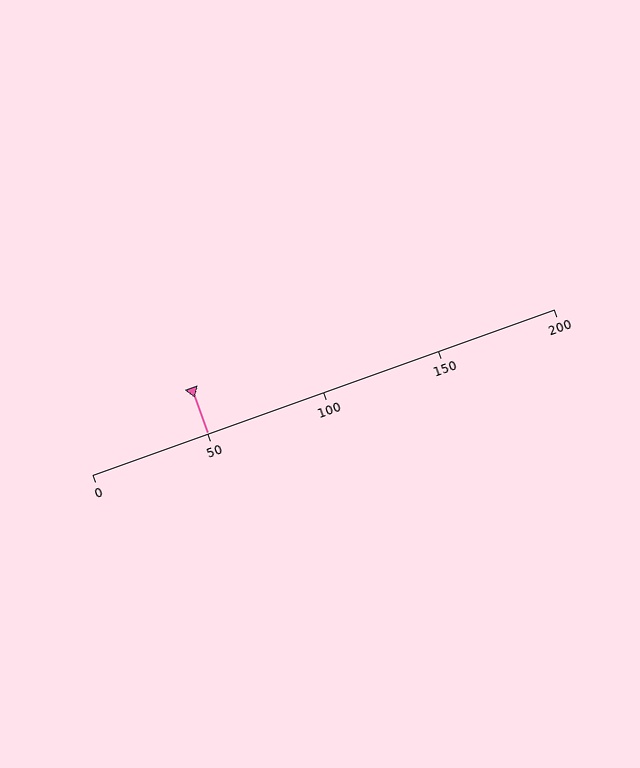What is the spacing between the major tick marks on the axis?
The major ticks are spaced 50 apart.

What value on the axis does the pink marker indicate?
The marker indicates approximately 50.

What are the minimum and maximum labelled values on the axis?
The axis runs from 0 to 200.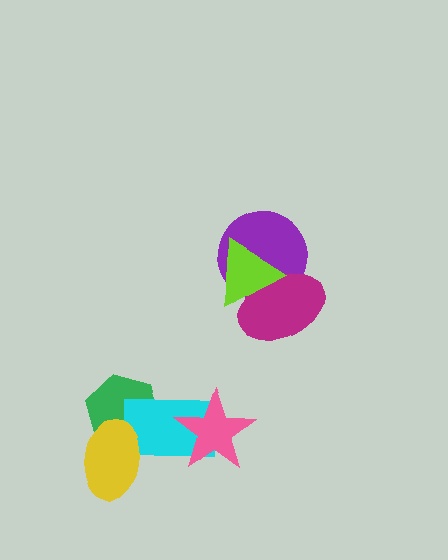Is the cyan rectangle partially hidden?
Yes, it is partially covered by another shape.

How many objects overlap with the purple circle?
2 objects overlap with the purple circle.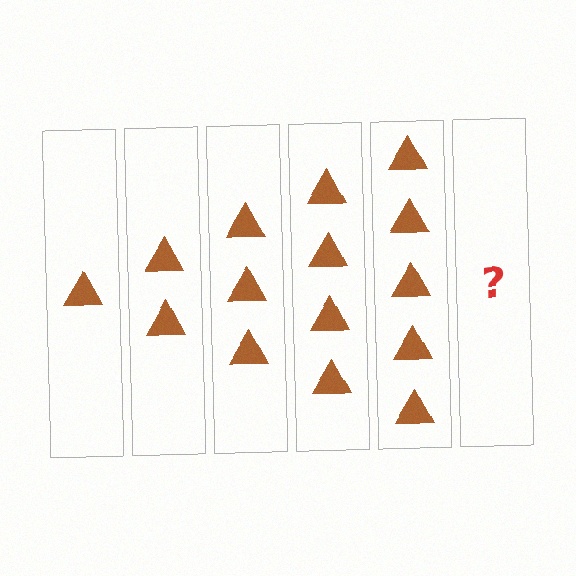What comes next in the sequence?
The next element should be 6 triangles.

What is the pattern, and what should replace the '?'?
The pattern is that each step adds one more triangle. The '?' should be 6 triangles.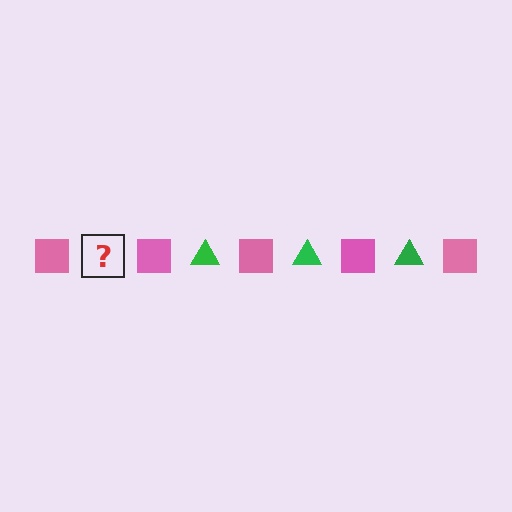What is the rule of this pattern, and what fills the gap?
The rule is that the pattern alternates between pink square and green triangle. The gap should be filled with a green triangle.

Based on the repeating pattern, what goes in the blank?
The blank should be a green triangle.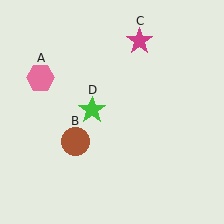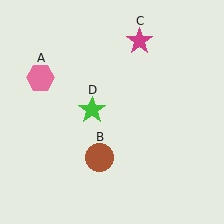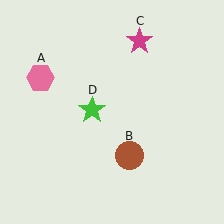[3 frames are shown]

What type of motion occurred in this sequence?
The brown circle (object B) rotated counterclockwise around the center of the scene.